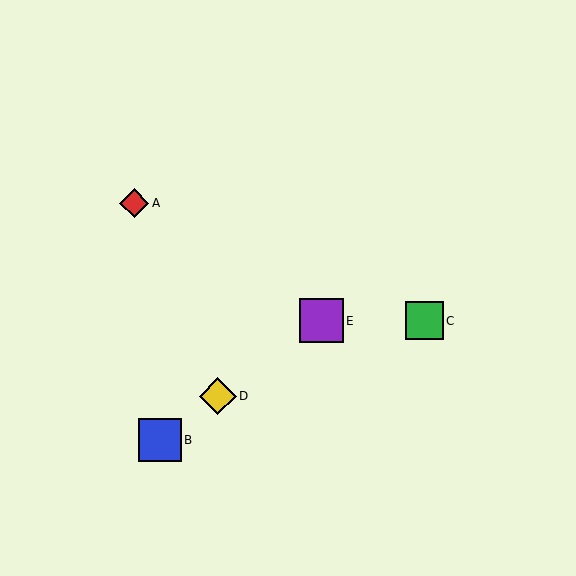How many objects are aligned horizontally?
2 objects (C, E) are aligned horizontally.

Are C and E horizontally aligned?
Yes, both are at y≈321.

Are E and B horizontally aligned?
No, E is at y≈321 and B is at y≈440.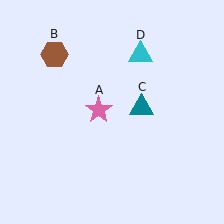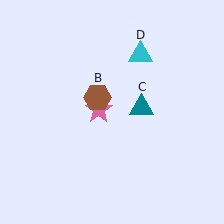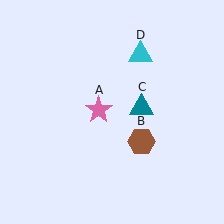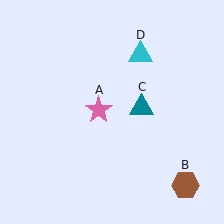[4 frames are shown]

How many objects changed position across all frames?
1 object changed position: brown hexagon (object B).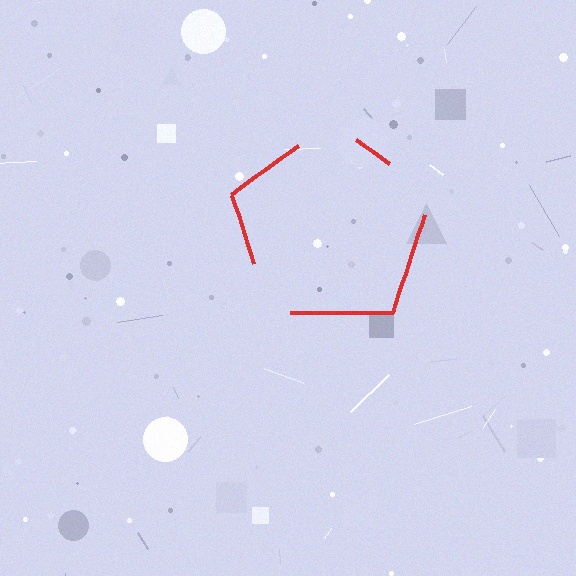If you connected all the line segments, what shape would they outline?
They would outline a pentagon.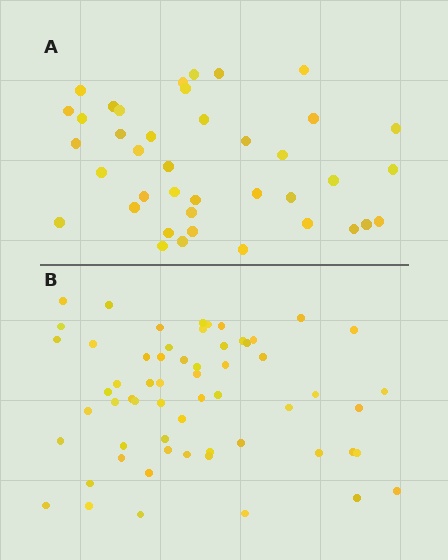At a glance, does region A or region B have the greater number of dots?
Region B (the bottom region) has more dots.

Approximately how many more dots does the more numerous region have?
Region B has approximately 20 more dots than region A.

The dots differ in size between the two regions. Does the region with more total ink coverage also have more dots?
No. Region A has more total ink coverage because its dots are larger, but region B actually contains more individual dots. Total area can be misleading — the number of items is what matters here.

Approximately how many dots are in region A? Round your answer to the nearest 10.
About 40 dots.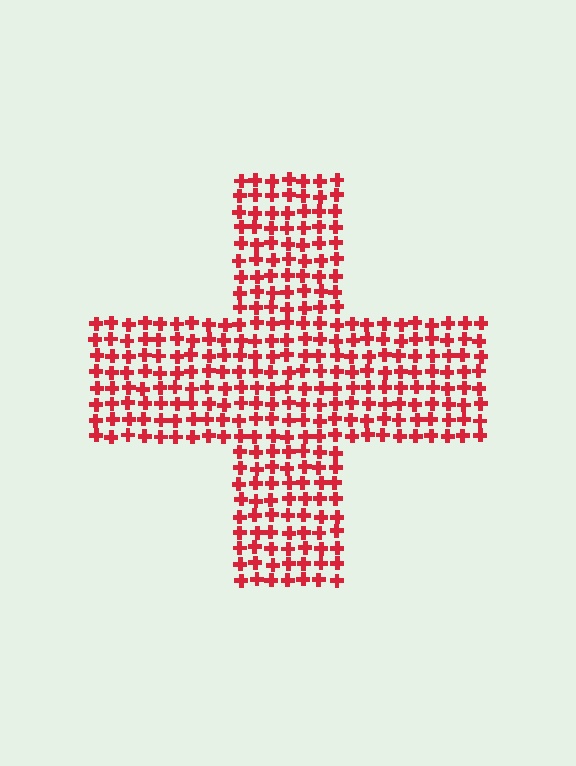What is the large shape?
The large shape is a cross.